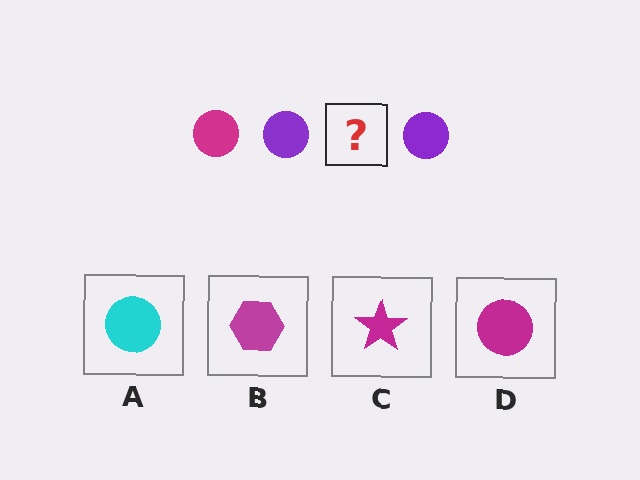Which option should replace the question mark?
Option D.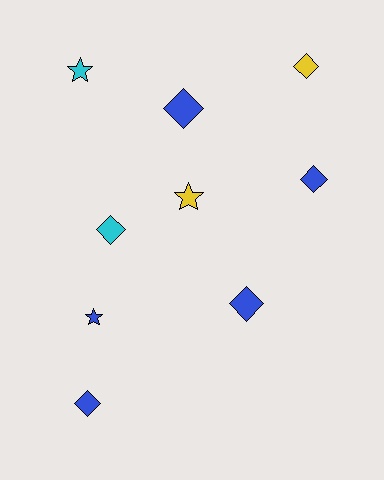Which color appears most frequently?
Blue, with 5 objects.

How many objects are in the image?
There are 9 objects.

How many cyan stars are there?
There is 1 cyan star.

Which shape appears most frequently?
Diamond, with 6 objects.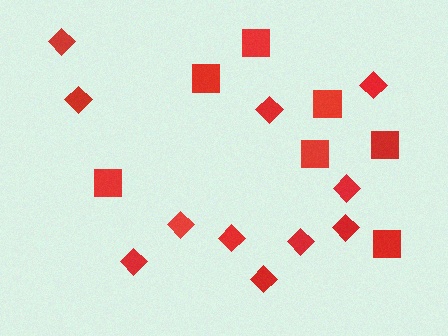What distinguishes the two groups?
There are 2 groups: one group of diamonds (11) and one group of squares (7).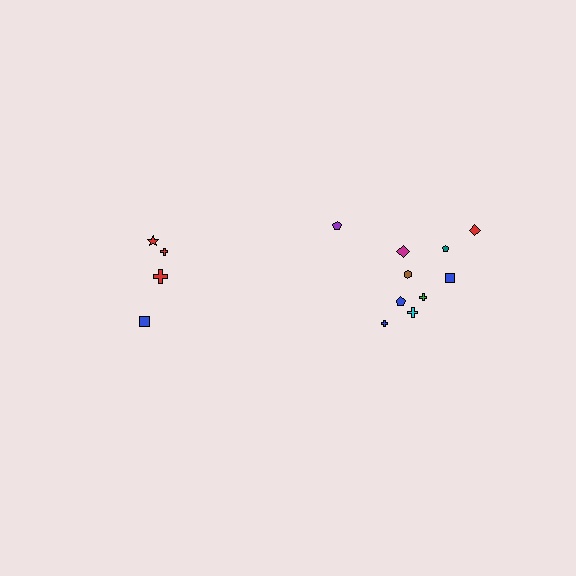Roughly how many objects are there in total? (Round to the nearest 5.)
Roughly 15 objects in total.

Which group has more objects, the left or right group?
The right group.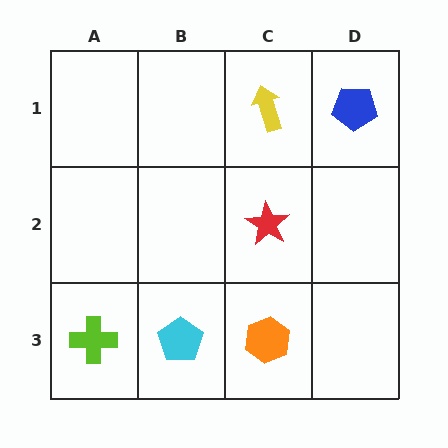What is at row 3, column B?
A cyan pentagon.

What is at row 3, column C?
An orange hexagon.